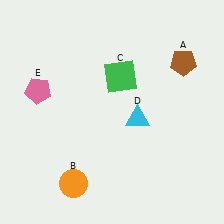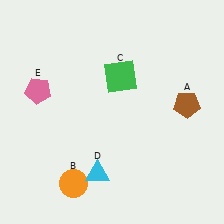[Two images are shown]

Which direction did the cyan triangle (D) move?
The cyan triangle (D) moved down.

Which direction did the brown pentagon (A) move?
The brown pentagon (A) moved down.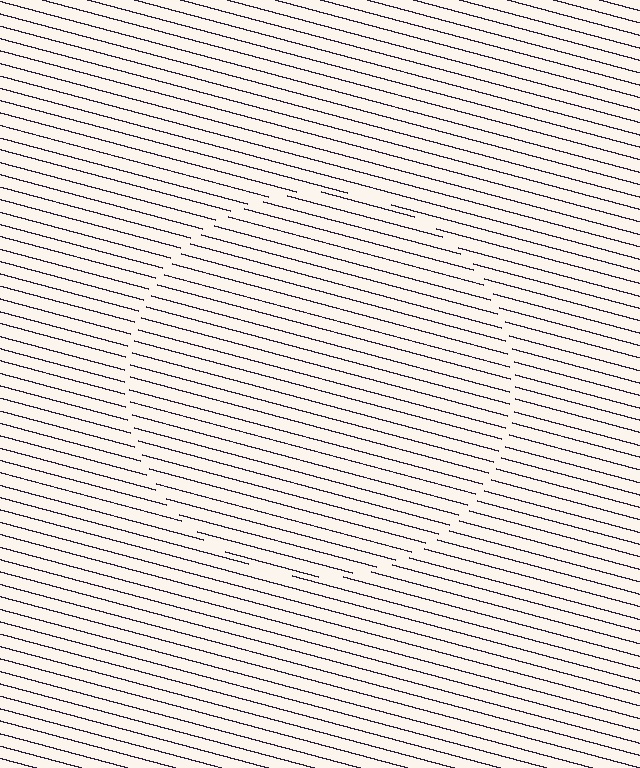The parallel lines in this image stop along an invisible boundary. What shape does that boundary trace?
An illusory circle. The interior of the shape contains the same grating, shifted by half a period — the contour is defined by the phase discontinuity where line-ends from the inner and outer gratings abut.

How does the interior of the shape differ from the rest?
The interior of the shape contains the same grating, shifted by half a period — the contour is defined by the phase discontinuity where line-ends from the inner and outer gratings abut.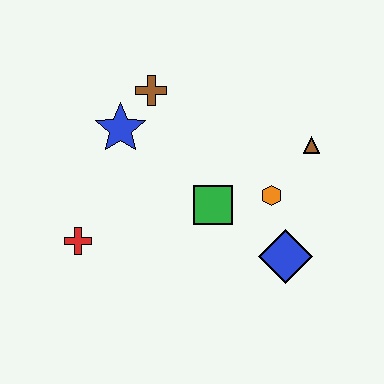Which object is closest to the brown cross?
The blue star is closest to the brown cross.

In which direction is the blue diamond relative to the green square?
The blue diamond is to the right of the green square.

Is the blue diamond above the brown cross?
No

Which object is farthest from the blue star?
The blue diamond is farthest from the blue star.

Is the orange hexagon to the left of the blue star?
No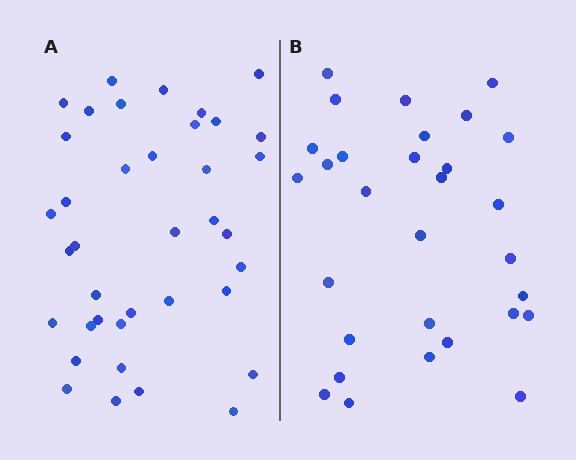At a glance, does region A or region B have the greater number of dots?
Region A (the left region) has more dots.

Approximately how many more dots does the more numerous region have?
Region A has roughly 8 or so more dots than region B.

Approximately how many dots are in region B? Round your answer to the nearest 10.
About 30 dots.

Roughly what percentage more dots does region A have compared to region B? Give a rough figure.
About 25% more.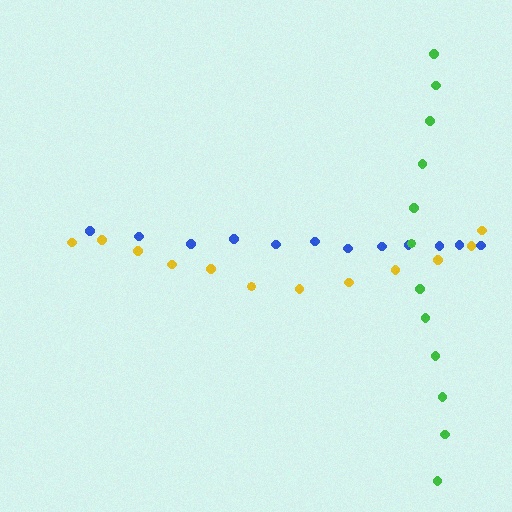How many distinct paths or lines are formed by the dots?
There are 3 distinct paths.